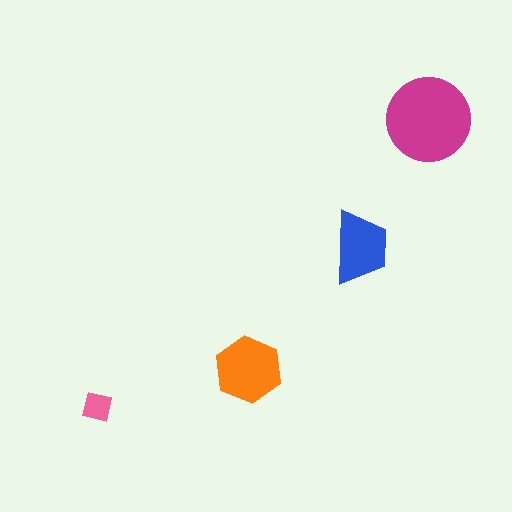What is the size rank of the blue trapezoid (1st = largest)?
3rd.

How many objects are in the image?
There are 4 objects in the image.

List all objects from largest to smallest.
The magenta circle, the orange hexagon, the blue trapezoid, the pink square.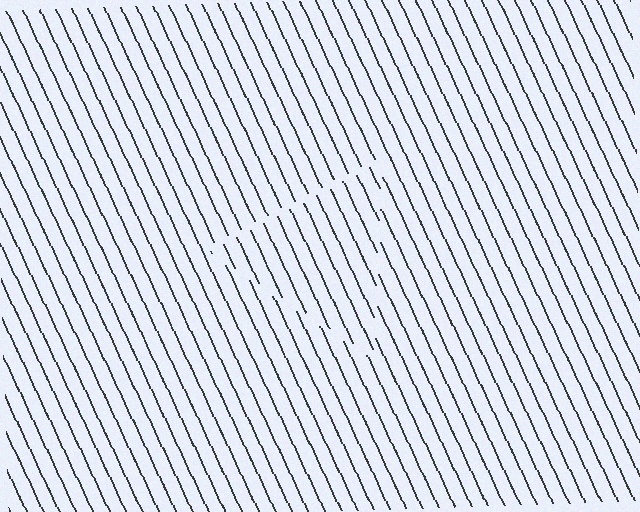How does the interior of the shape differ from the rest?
The interior of the shape contains the same grating, shifted by half a period — the contour is defined by the phase discontinuity where line-ends from the inner and outer gratings abut.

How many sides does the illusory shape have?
3 sides — the line-ends trace a triangle.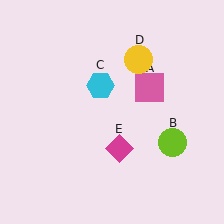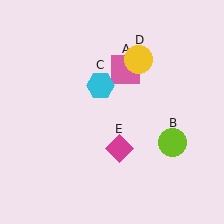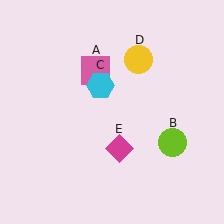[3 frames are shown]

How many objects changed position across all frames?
1 object changed position: pink square (object A).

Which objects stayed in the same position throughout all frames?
Lime circle (object B) and cyan hexagon (object C) and yellow circle (object D) and magenta diamond (object E) remained stationary.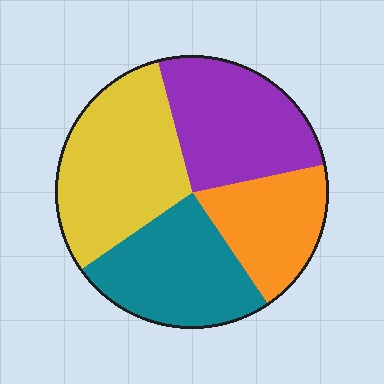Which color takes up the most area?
Yellow, at roughly 30%.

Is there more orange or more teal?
Teal.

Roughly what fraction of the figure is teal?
Teal takes up about one quarter (1/4) of the figure.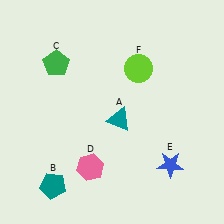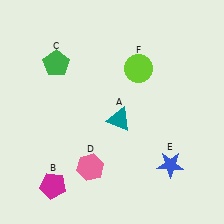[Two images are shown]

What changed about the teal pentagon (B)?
In Image 1, B is teal. In Image 2, it changed to magenta.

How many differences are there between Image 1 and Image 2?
There is 1 difference between the two images.